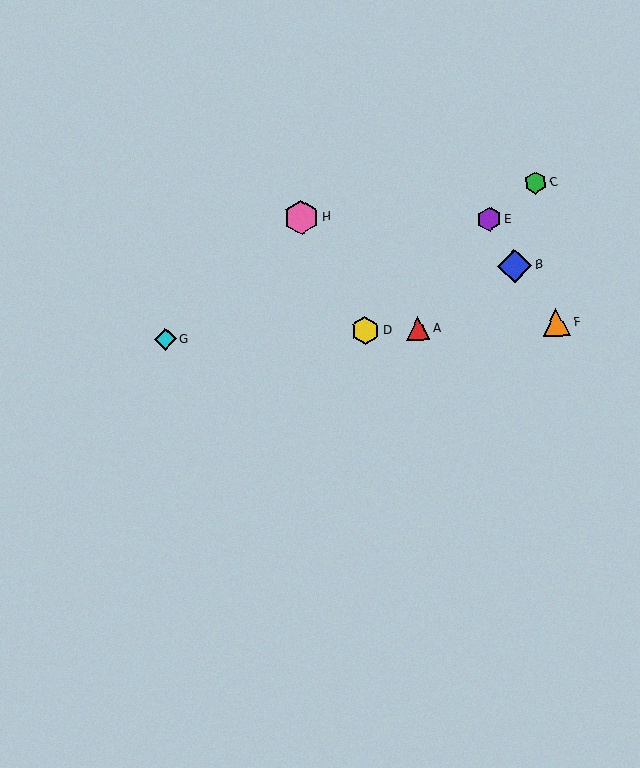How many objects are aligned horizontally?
4 objects (A, D, F, G) are aligned horizontally.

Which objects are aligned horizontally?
Objects A, D, F, G are aligned horizontally.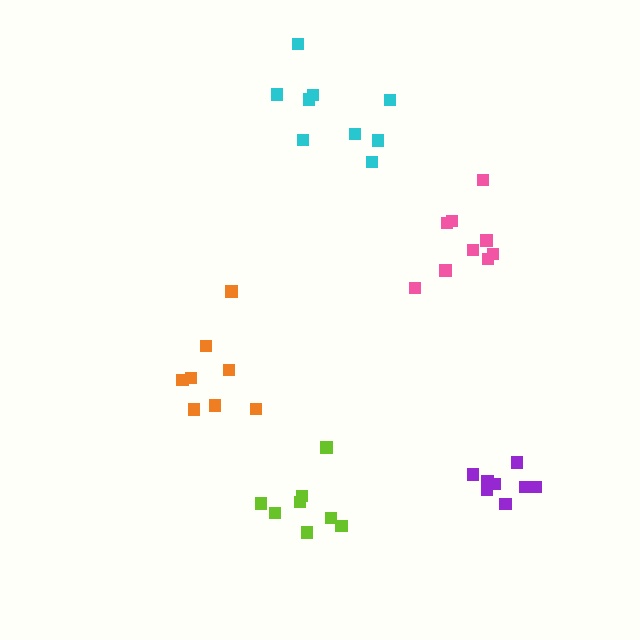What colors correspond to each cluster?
The clusters are colored: orange, purple, lime, cyan, pink.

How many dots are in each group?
Group 1: 8 dots, Group 2: 9 dots, Group 3: 8 dots, Group 4: 9 dots, Group 5: 9 dots (43 total).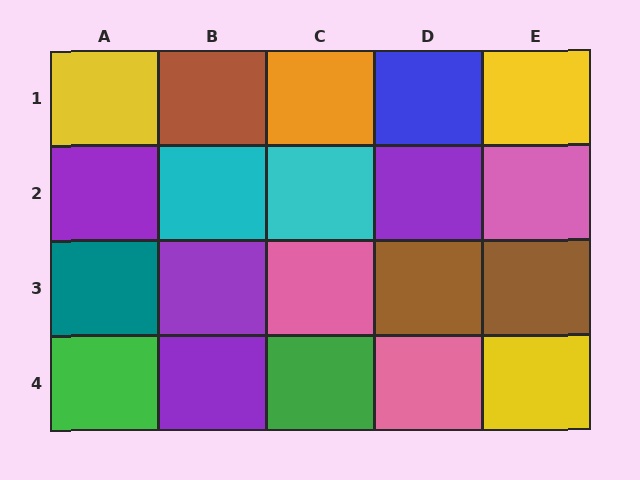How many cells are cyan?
2 cells are cyan.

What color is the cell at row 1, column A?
Yellow.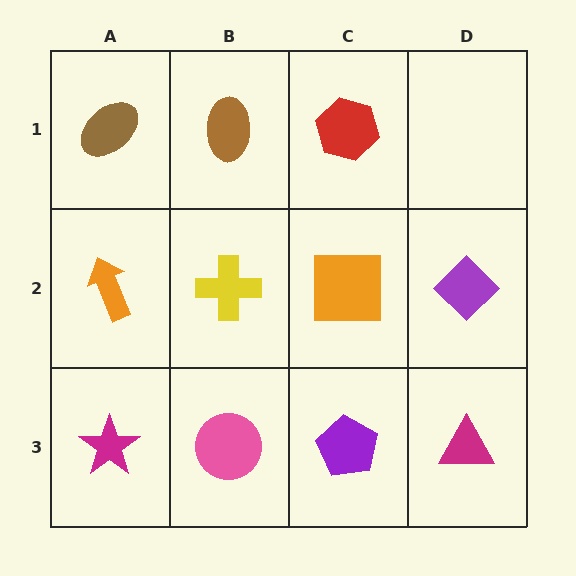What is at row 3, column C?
A purple pentagon.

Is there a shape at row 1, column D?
No, that cell is empty.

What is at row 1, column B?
A brown ellipse.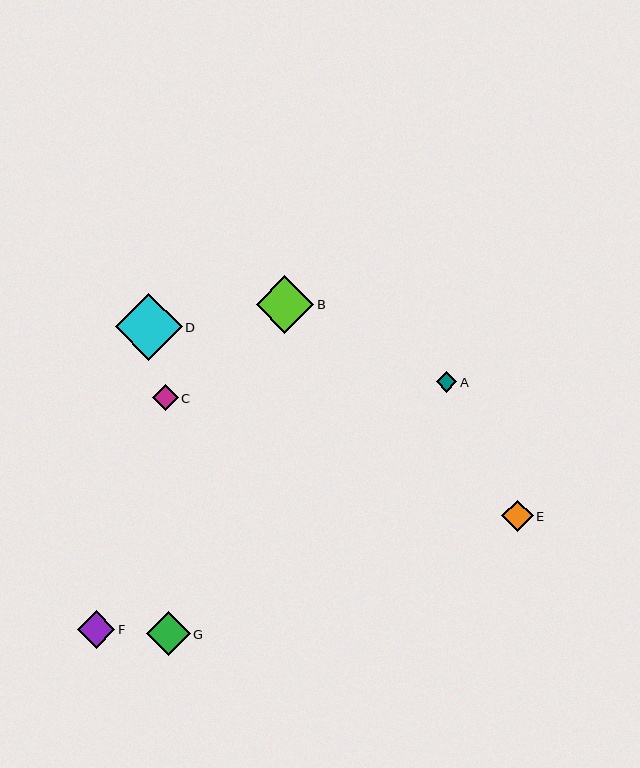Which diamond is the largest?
Diamond D is the largest with a size of approximately 67 pixels.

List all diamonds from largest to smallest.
From largest to smallest: D, B, G, F, E, C, A.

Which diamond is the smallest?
Diamond A is the smallest with a size of approximately 21 pixels.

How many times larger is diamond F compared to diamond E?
Diamond F is approximately 1.2 times the size of diamond E.